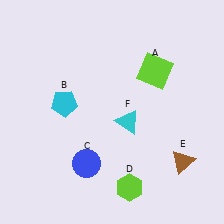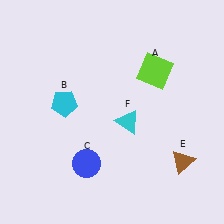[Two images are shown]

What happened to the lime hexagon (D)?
The lime hexagon (D) was removed in Image 2. It was in the bottom-right area of Image 1.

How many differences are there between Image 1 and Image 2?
There is 1 difference between the two images.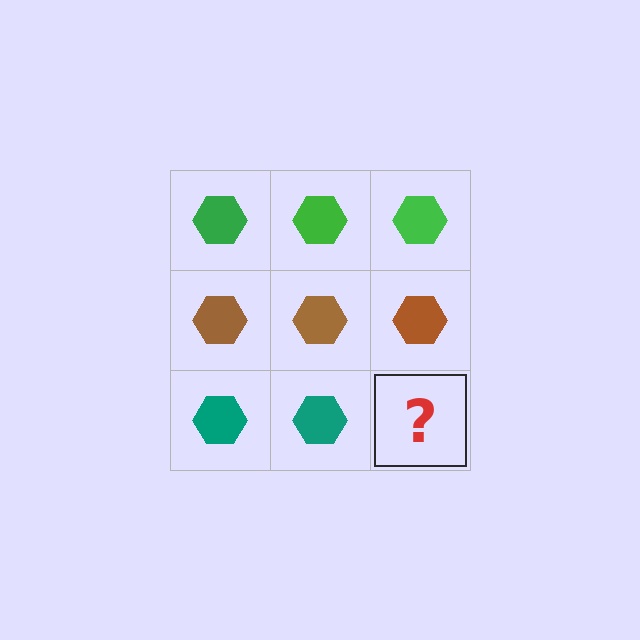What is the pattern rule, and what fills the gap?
The rule is that each row has a consistent color. The gap should be filled with a teal hexagon.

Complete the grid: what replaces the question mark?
The question mark should be replaced with a teal hexagon.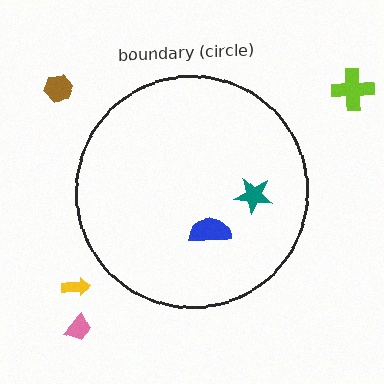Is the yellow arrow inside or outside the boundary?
Outside.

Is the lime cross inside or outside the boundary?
Outside.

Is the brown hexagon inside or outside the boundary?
Outside.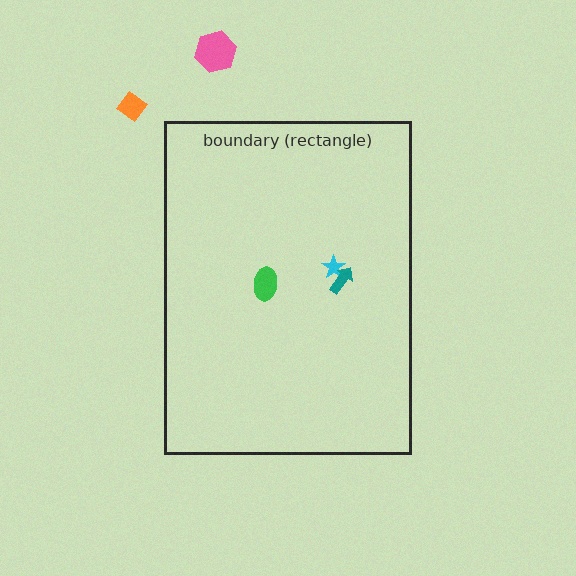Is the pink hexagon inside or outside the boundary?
Outside.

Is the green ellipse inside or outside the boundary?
Inside.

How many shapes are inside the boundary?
3 inside, 2 outside.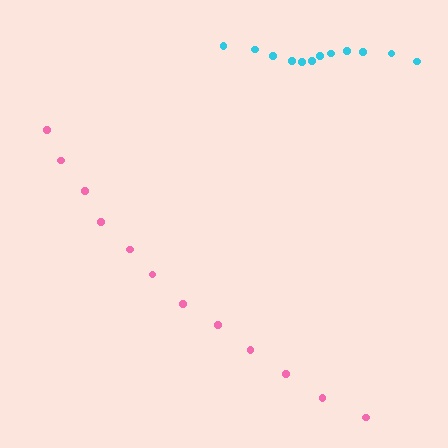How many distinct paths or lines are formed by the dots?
There are 2 distinct paths.